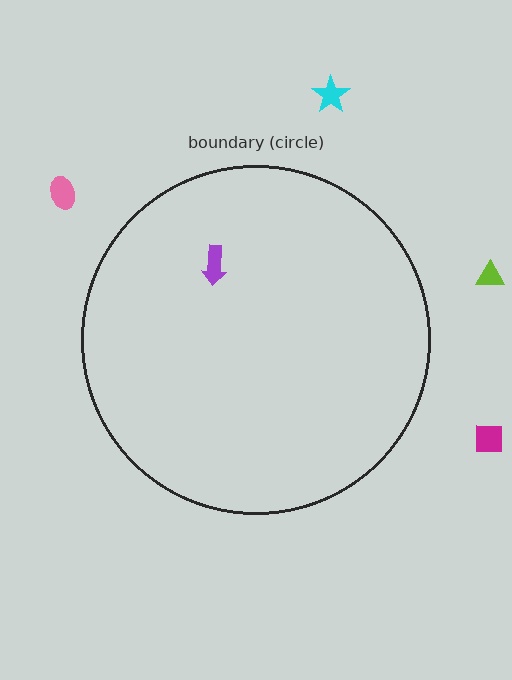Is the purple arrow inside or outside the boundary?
Inside.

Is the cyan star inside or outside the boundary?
Outside.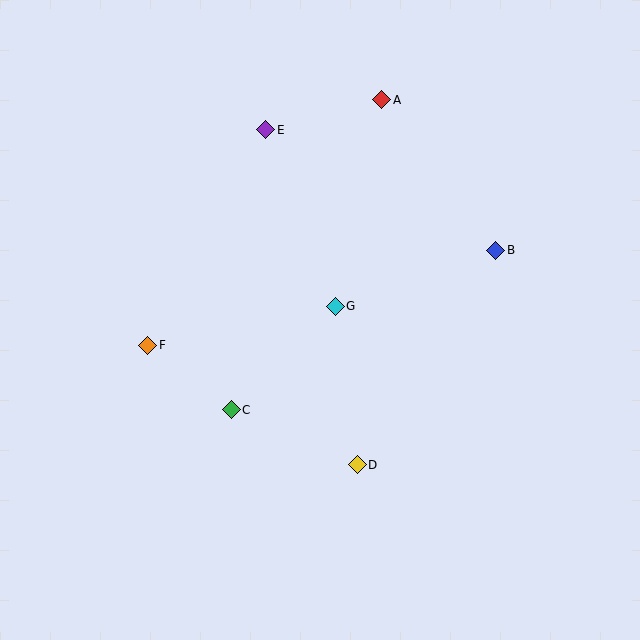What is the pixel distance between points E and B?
The distance between E and B is 260 pixels.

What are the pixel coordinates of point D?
Point D is at (357, 465).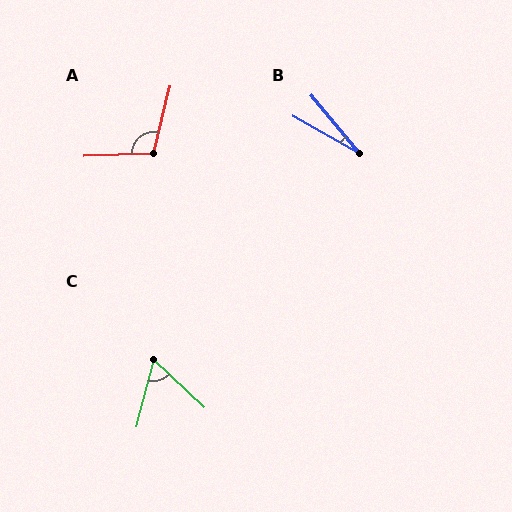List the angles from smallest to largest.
B (21°), C (61°), A (106°).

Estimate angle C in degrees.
Approximately 61 degrees.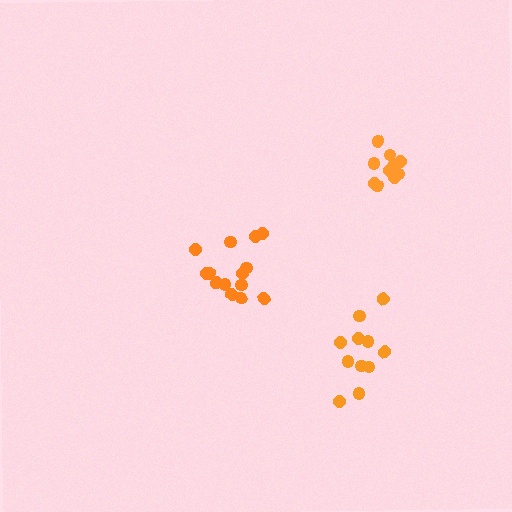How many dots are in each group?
Group 1: 14 dots, Group 2: 11 dots, Group 3: 11 dots (36 total).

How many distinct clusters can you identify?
There are 3 distinct clusters.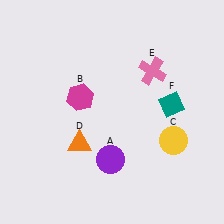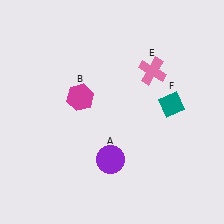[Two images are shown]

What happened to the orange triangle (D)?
The orange triangle (D) was removed in Image 2. It was in the bottom-left area of Image 1.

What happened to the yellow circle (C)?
The yellow circle (C) was removed in Image 2. It was in the bottom-right area of Image 1.